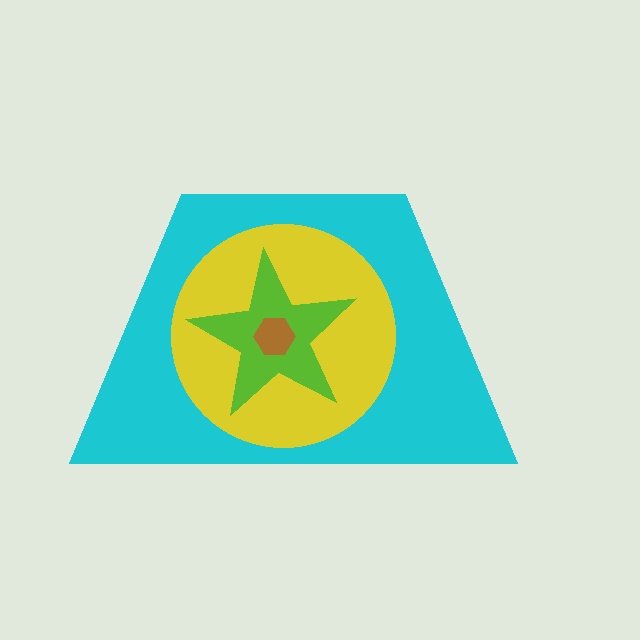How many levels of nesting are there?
4.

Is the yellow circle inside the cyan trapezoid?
Yes.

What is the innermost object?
The brown hexagon.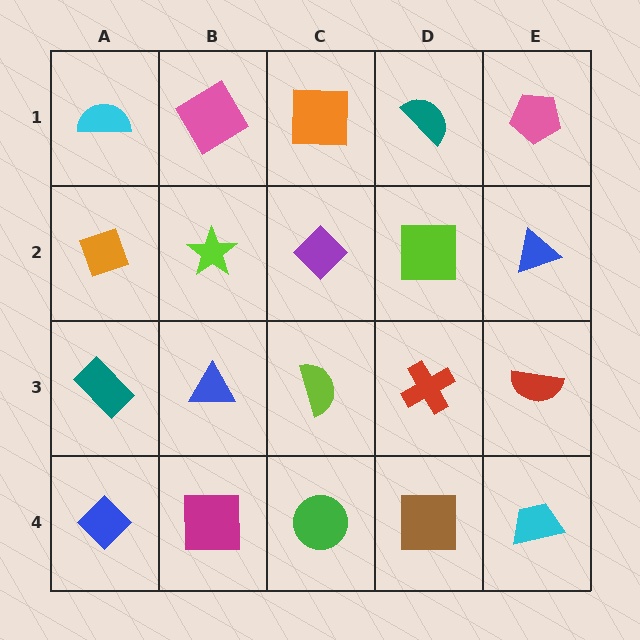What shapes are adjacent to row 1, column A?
An orange diamond (row 2, column A), a pink diamond (row 1, column B).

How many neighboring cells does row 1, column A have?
2.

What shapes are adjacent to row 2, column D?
A teal semicircle (row 1, column D), a red cross (row 3, column D), a purple diamond (row 2, column C), a blue triangle (row 2, column E).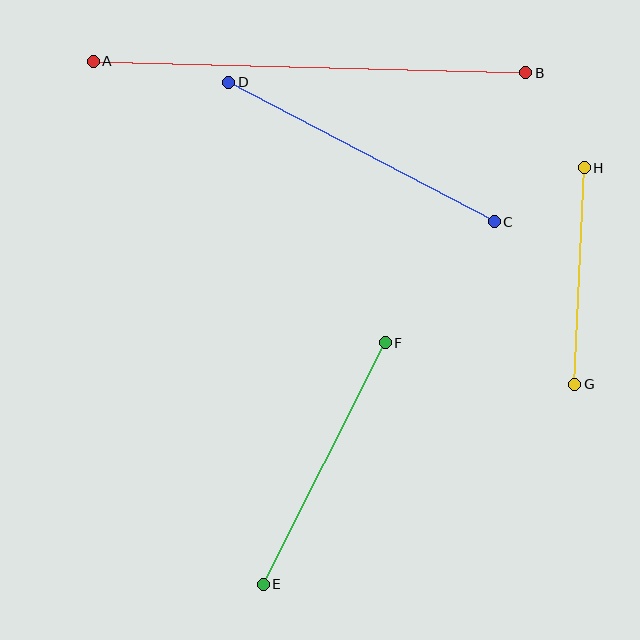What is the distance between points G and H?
The distance is approximately 217 pixels.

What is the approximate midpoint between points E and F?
The midpoint is at approximately (324, 464) pixels.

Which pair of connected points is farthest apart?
Points A and B are farthest apart.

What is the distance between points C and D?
The distance is approximately 300 pixels.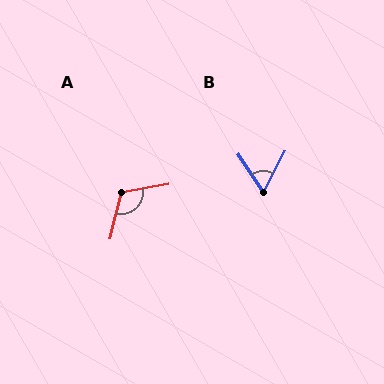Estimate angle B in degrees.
Approximately 60 degrees.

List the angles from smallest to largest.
B (60°), A (114°).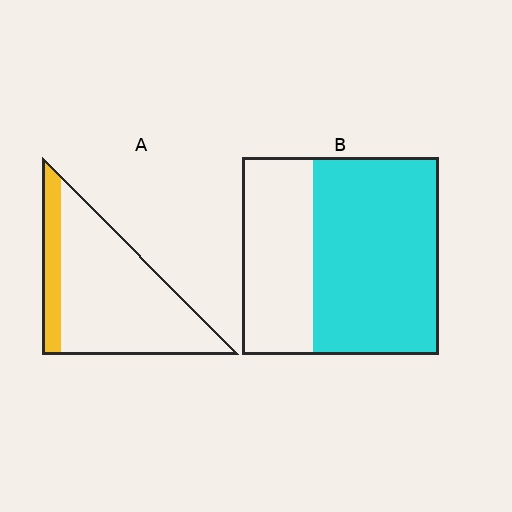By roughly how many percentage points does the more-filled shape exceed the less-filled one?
By roughly 45 percentage points (B over A).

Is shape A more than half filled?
No.